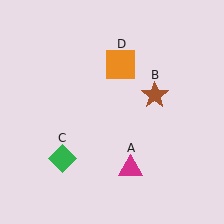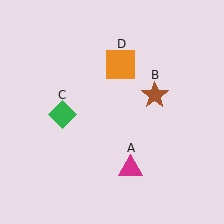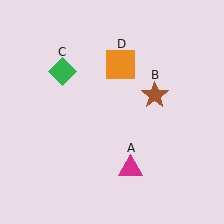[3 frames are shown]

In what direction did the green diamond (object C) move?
The green diamond (object C) moved up.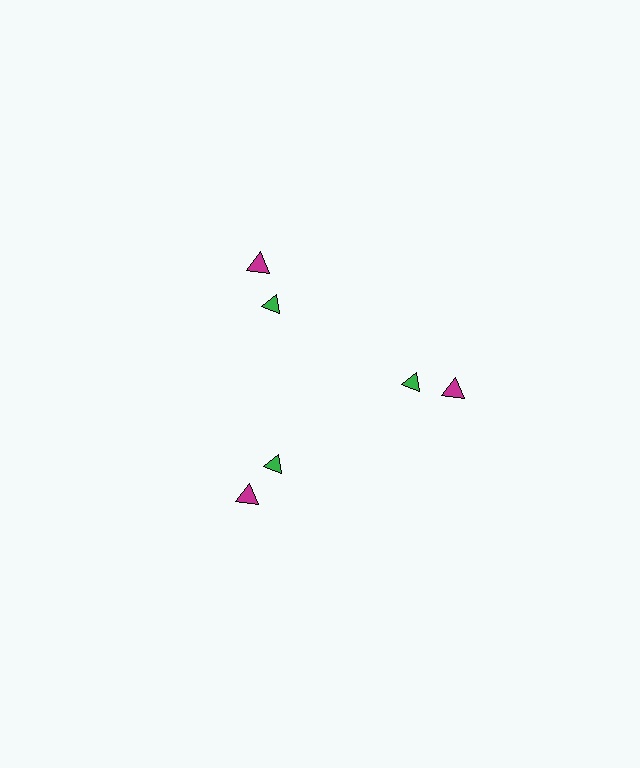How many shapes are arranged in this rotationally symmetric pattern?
There are 6 shapes, arranged in 3 groups of 2.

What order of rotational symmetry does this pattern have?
This pattern has 3-fold rotational symmetry.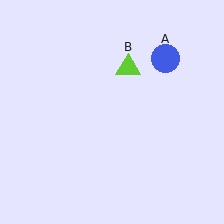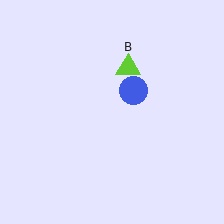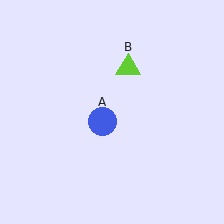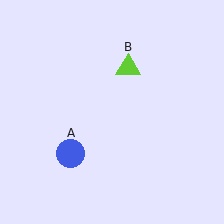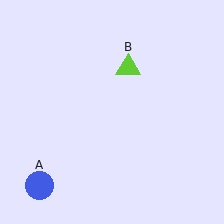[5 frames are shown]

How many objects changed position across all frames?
1 object changed position: blue circle (object A).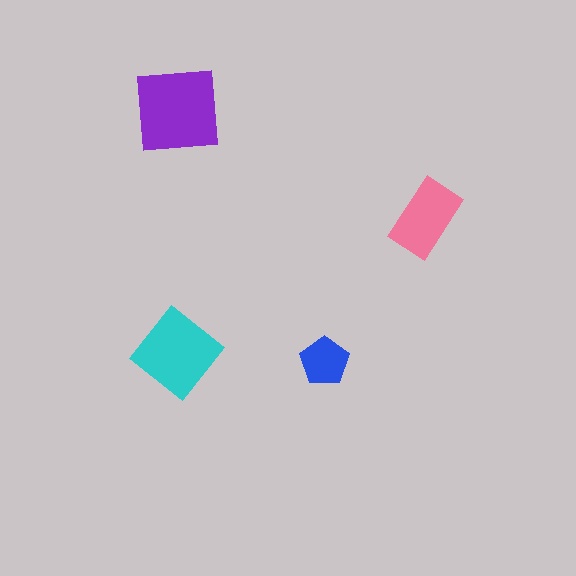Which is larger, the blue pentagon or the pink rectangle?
The pink rectangle.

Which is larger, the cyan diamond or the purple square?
The purple square.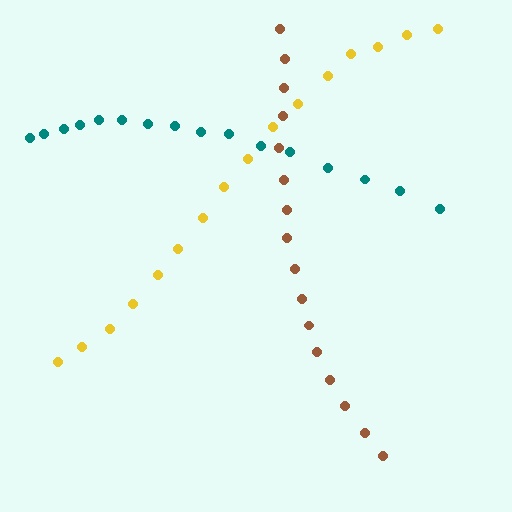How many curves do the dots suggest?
There are 3 distinct paths.